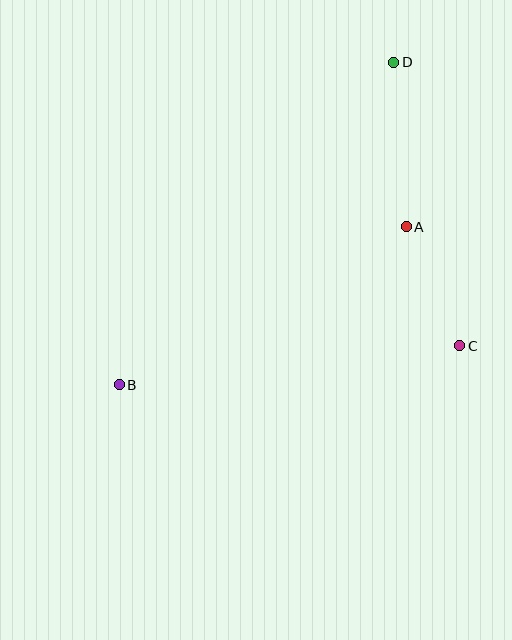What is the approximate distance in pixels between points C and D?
The distance between C and D is approximately 291 pixels.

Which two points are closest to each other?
Points A and C are closest to each other.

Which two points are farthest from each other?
Points B and D are farthest from each other.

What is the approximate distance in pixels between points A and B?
The distance between A and B is approximately 328 pixels.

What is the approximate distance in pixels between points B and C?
The distance between B and C is approximately 343 pixels.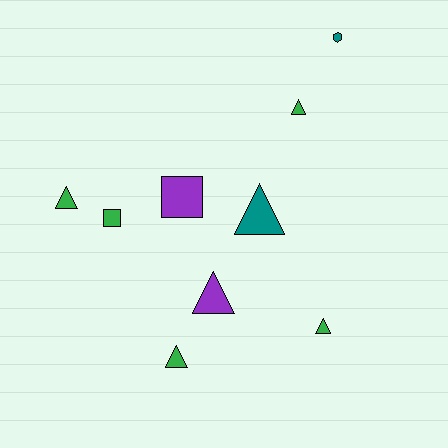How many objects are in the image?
There are 9 objects.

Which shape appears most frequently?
Triangle, with 6 objects.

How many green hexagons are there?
There are no green hexagons.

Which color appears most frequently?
Green, with 5 objects.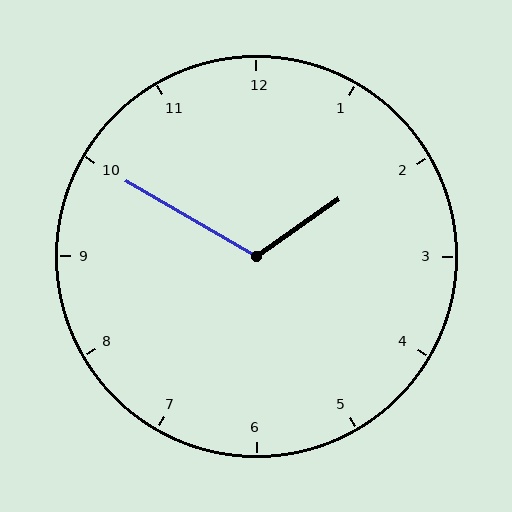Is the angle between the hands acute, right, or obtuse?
It is obtuse.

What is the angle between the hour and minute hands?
Approximately 115 degrees.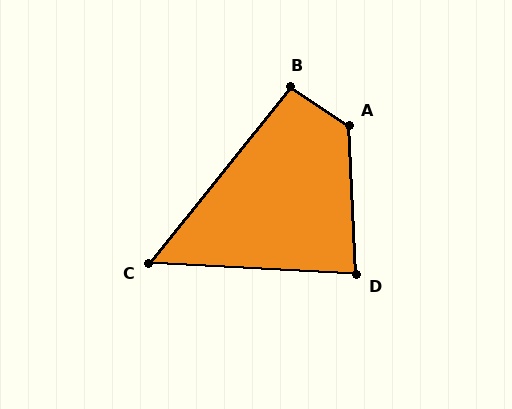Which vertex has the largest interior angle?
A, at approximately 126 degrees.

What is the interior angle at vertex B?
Approximately 96 degrees (obtuse).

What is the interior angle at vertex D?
Approximately 84 degrees (acute).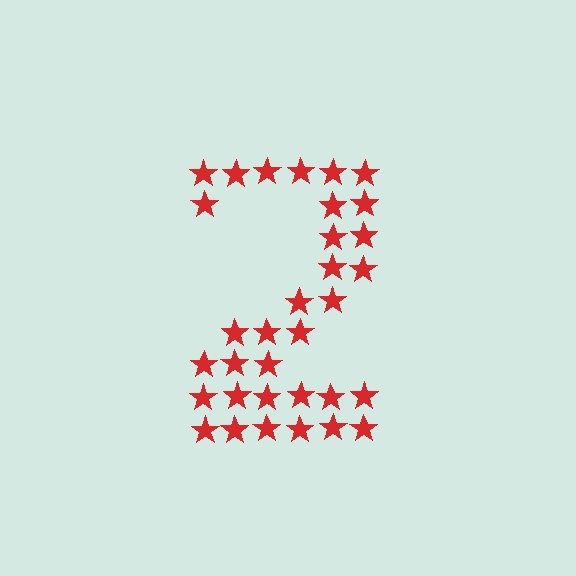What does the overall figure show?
The overall figure shows the digit 2.